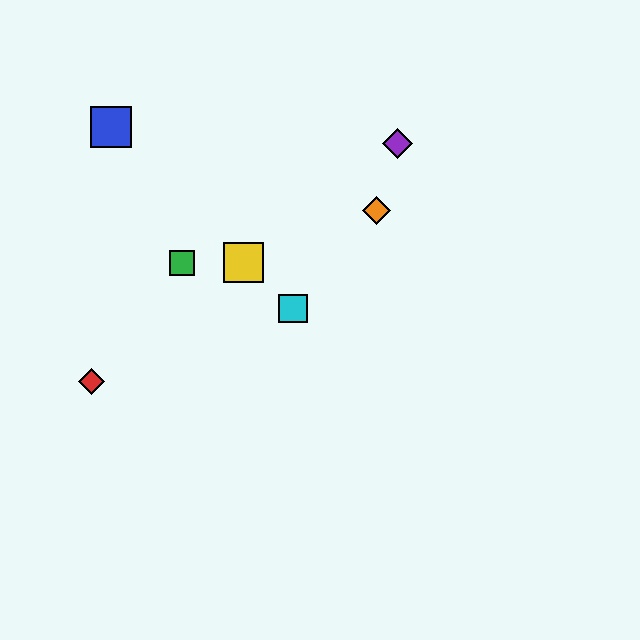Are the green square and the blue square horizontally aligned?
No, the green square is at y≈263 and the blue square is at y≈127.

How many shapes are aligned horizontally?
2 shapes (the green square, the yellow square) are aligned horizontally.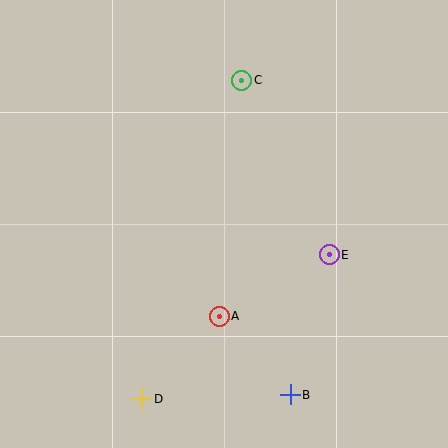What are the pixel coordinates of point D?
Point D is at (142, 399).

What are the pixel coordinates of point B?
Point B is at (290, 395).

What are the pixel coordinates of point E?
Point E is at (329, 255).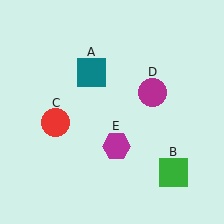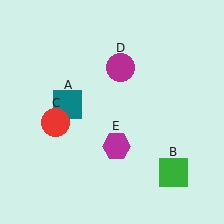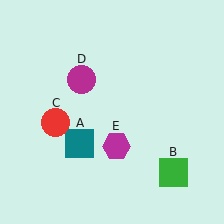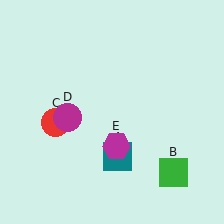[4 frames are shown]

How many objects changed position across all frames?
2 objects changed position: teal square (object A), magenta circle (object D).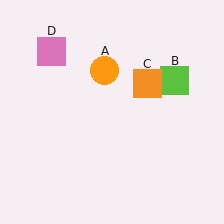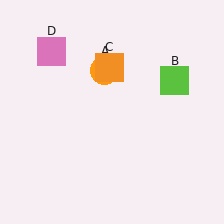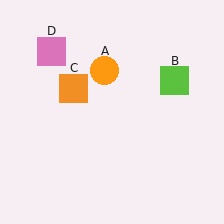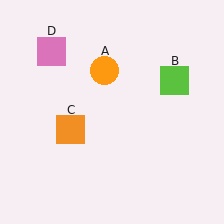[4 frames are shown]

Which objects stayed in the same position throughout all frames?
Orange circle (object A) and lime square (object B) and pink square (object D) remained stationary.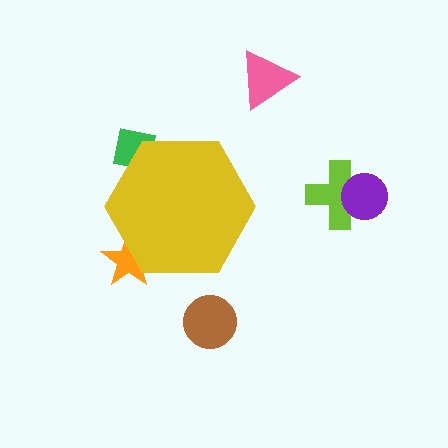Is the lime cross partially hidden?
No, the lime cross is fully visible.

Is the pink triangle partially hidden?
No, the pink triangle is fully visible.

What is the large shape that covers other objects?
A yellow hexagon.